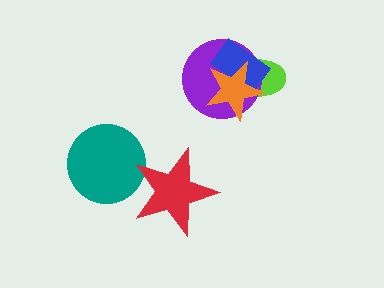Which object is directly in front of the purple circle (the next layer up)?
The blue rectangle is directly in front of the purple circle.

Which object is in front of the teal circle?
The red star is in front of the teal circle.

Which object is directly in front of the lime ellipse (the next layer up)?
The purple circle is directly in front of the lime ellipse.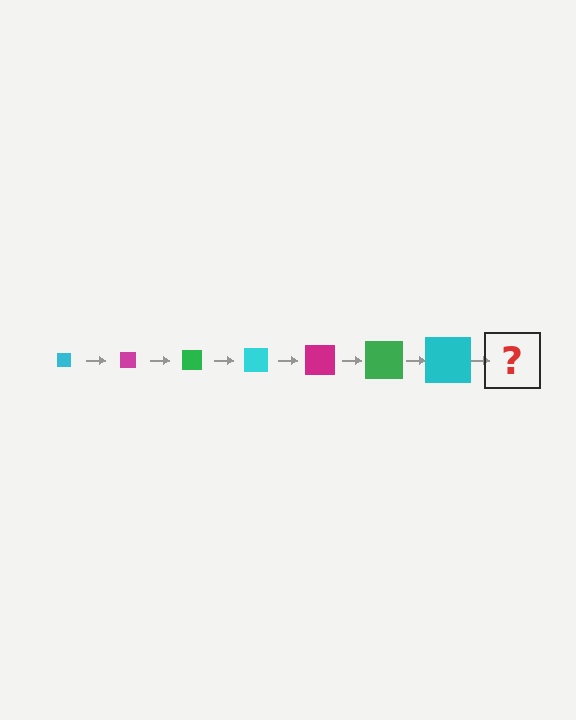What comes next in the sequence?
The next element should be a magenta square, larger than the previous one.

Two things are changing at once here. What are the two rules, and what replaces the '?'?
The two rules are that the square grows larger each step and the color cycles through cyan, magenta, and green. The '?' should be a magenta square, larger than the previous one.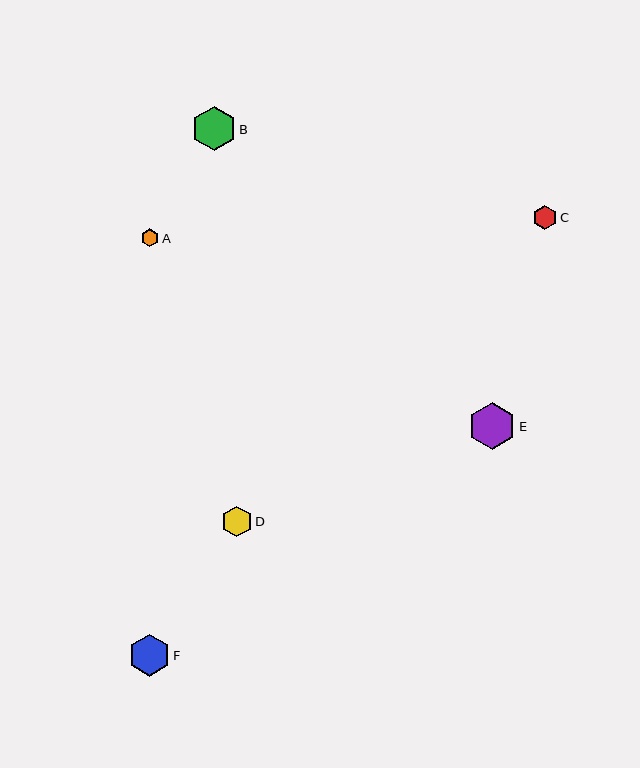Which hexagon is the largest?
Hexagon E is the largest with a size of approximately 47 pixels.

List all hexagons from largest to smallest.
From largest to smallest: E, B, F, D, C, A.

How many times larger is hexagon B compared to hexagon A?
Hexagon B is approximately 2.5 times the size of hexagon A.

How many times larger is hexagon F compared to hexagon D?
Hexagon F is approximately 1.4 times the size of hexagon D.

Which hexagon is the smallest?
Hexagon A is the smallest with a size of approximately 18 pixels.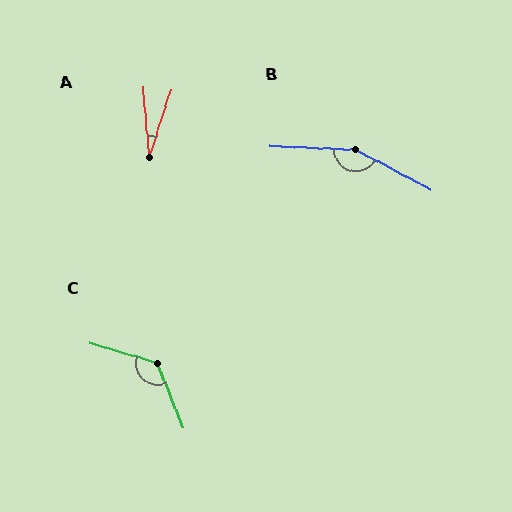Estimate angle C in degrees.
Approximately 129 degrees.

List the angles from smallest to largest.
A (23°), C (129°), B (155°).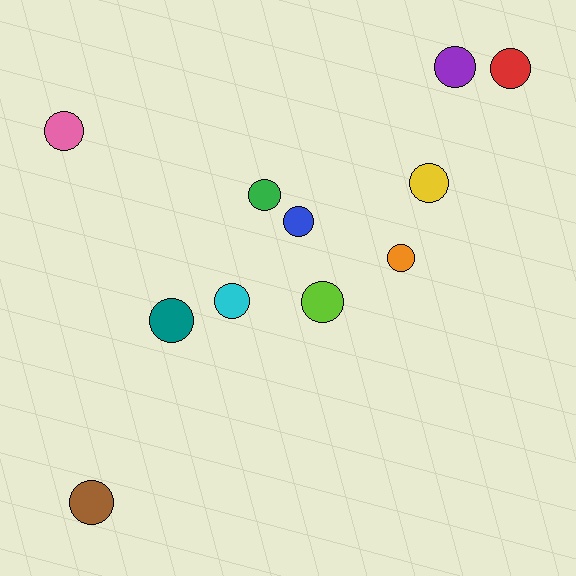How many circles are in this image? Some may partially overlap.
There are 11 circles.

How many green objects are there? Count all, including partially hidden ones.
There is 1 green object.